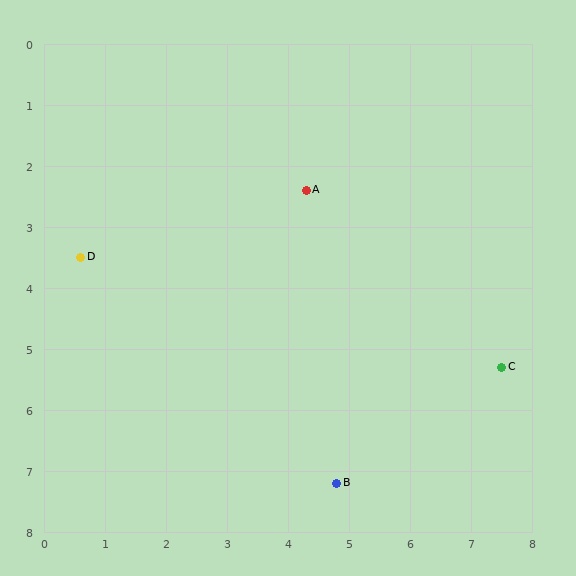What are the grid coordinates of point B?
Point B is at approximately (4.8, 7.2).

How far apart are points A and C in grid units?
Points A and C are about 4.3 grid units apart.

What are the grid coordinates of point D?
Point D is at approximately (0.6, 3.5).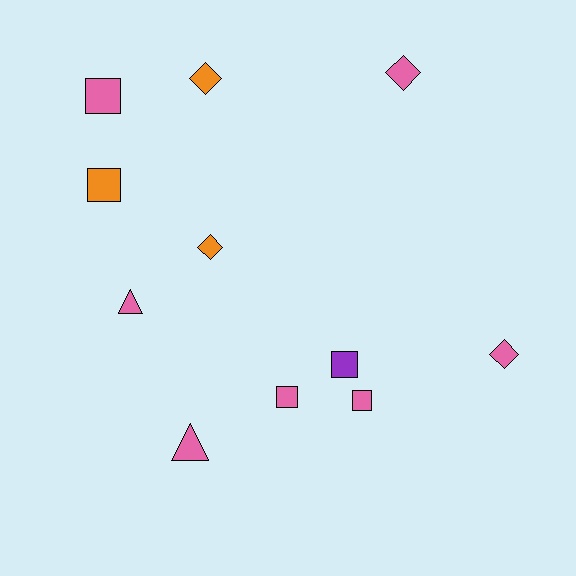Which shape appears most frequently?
Square, with 5 objects.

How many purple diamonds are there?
There are no purple diamonds.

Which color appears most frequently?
Pink, with 7 objects.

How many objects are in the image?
There are 11 objects.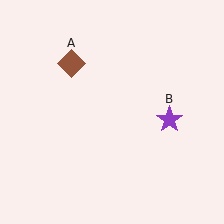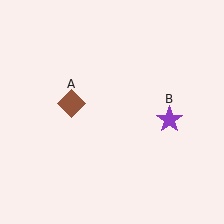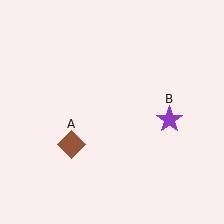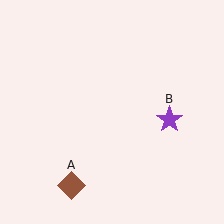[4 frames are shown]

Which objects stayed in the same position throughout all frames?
Purple star (object B) remained stationary.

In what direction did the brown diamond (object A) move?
The brown diamond (object A) moved down.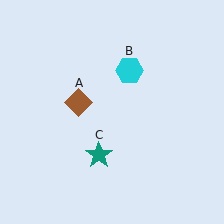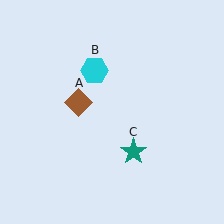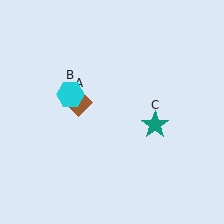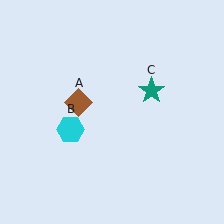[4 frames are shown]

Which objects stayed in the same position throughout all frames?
Brown diamond (object A) remained stationary.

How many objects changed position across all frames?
2 objects changed position: cyan hexagon (object B), teal star (object C).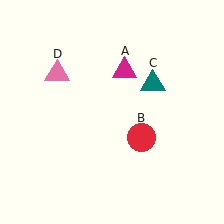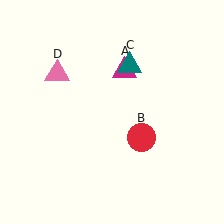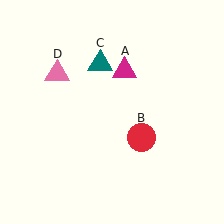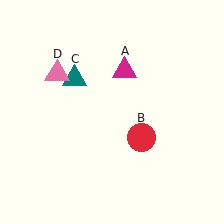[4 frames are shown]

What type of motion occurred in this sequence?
The teal triangle (object C) rotated counterclockwise around the center of the scene.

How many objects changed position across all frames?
1 object changed position: teal triangle (object C).